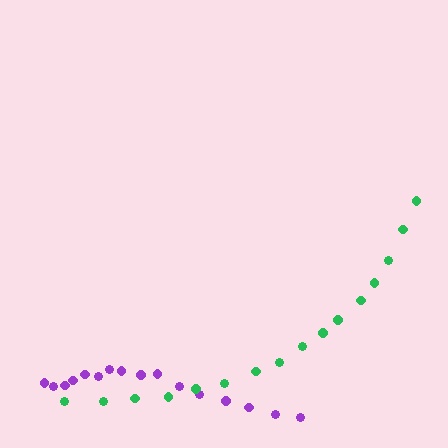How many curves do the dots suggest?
There are 2 distinct paths.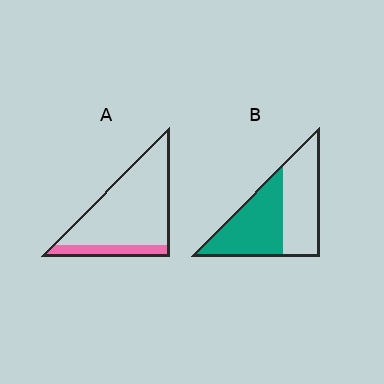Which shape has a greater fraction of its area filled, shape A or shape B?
Shape B.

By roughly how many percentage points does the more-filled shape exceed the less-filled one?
By roughly 35 percentage points (B over A).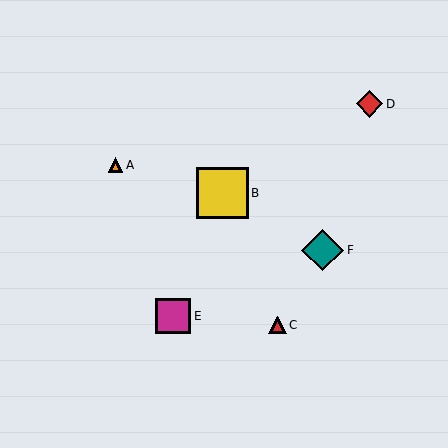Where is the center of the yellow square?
The center of the yellow square is at (223, 193).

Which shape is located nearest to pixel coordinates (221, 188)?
The yellow square (labeled B) at (223, 193) is nearest to that location.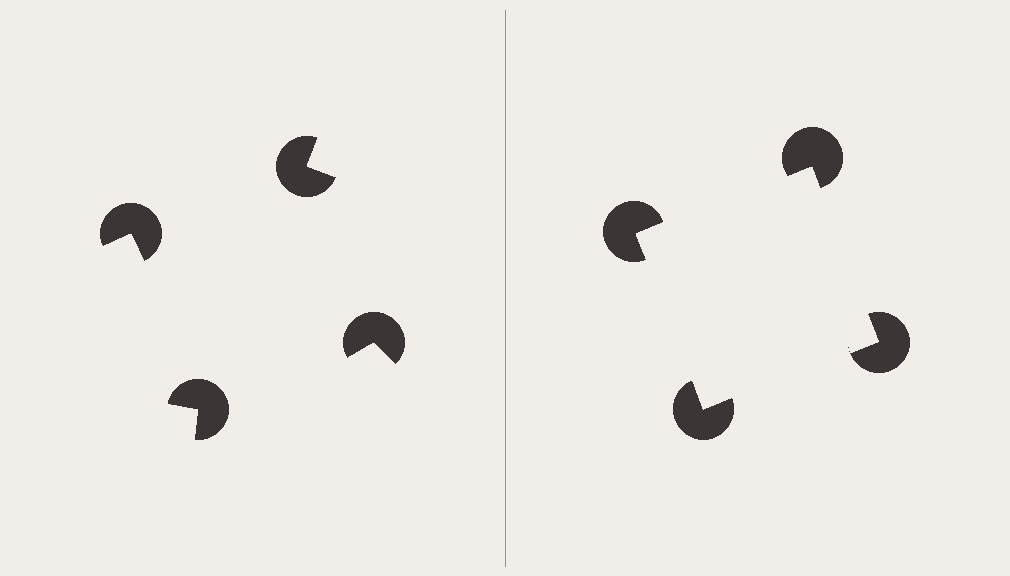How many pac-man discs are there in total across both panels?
8 — 4 on each side.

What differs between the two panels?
The pac-man discs are positioned identically on both sides; only the wedge orientations differ. On the right they align to a square; on the left they are misaligned.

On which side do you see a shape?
An illusory square appears on the right side. On the left side the wedge cuts are rotated, so no coherent shape forms.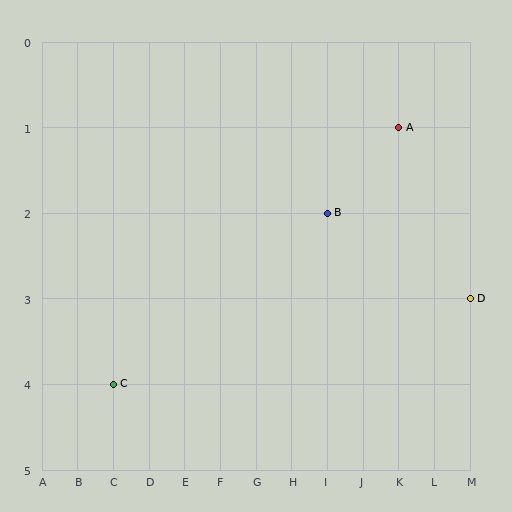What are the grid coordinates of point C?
Point C is at grid coordinates (C, 4).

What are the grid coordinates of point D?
Point D is at grid coordinates (M, 3).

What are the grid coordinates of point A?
Point A is at grid coordinates (K, 1).